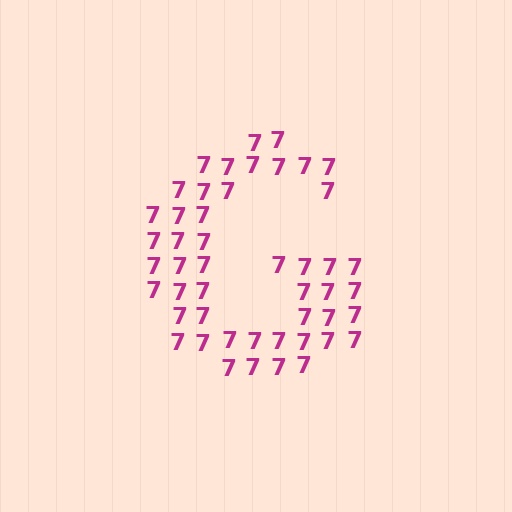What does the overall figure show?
The overall figure shows the letter G.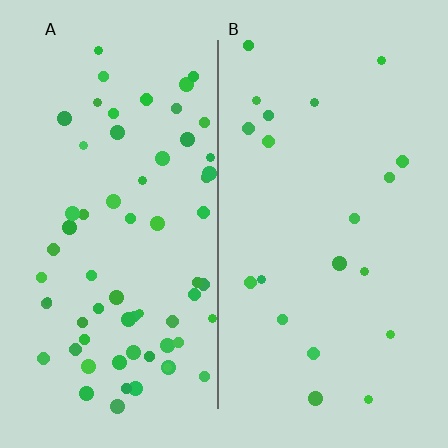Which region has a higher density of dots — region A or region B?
A (the left).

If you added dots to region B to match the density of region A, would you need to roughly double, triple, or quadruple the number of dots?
Approximately triple.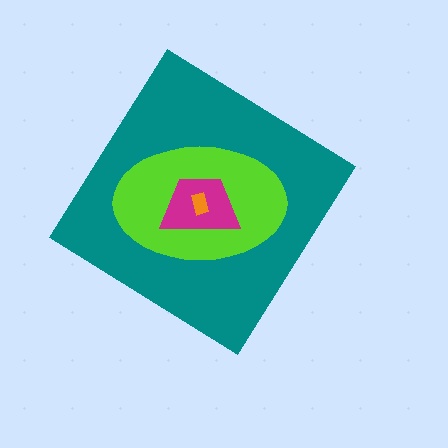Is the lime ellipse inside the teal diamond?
Yes.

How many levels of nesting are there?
4.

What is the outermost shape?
The teal diamond.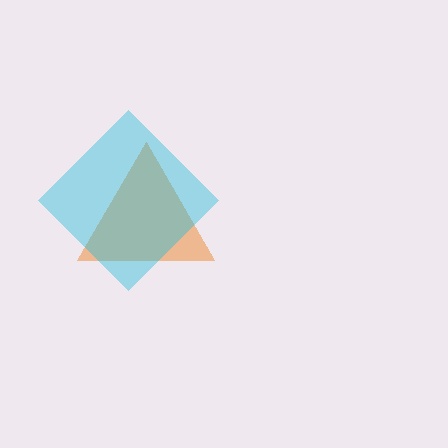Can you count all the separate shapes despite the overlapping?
Yes, there are 2 separate shapes.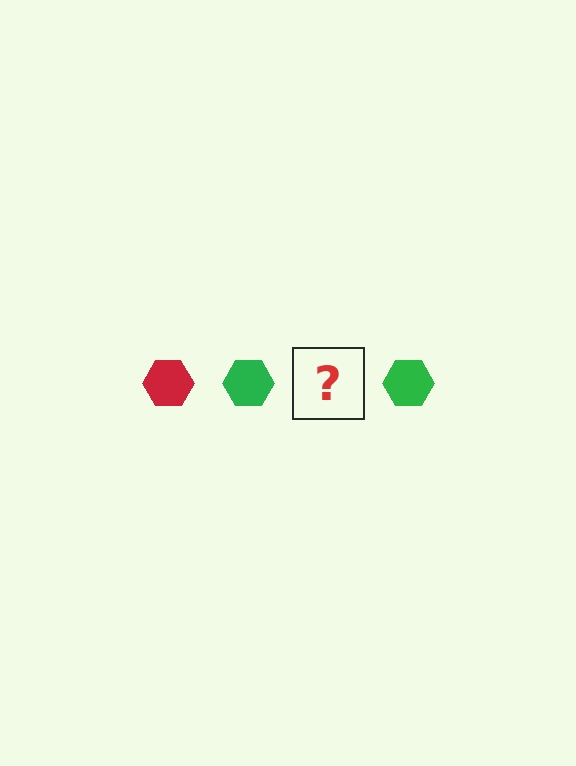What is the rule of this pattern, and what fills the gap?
The rule is that the pattern cycles through red, green hexagons. The gap should be filled with a red hexagon.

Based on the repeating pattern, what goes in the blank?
The blank should be a red hexagon.